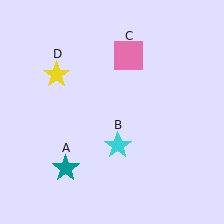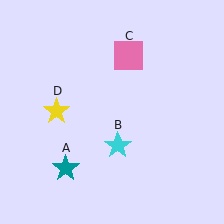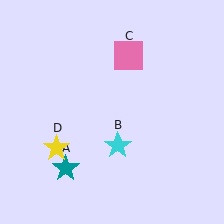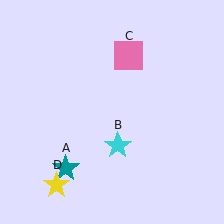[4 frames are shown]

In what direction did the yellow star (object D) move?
The yellow star (object D) moved down.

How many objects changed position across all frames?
1 object changed position: yellow star (object D).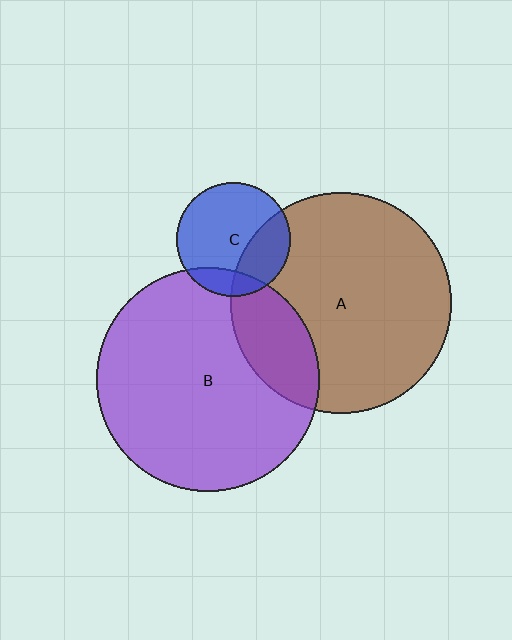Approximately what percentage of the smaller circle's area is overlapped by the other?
Approximately 30%.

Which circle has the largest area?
Circle B (purple).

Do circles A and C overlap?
Yes.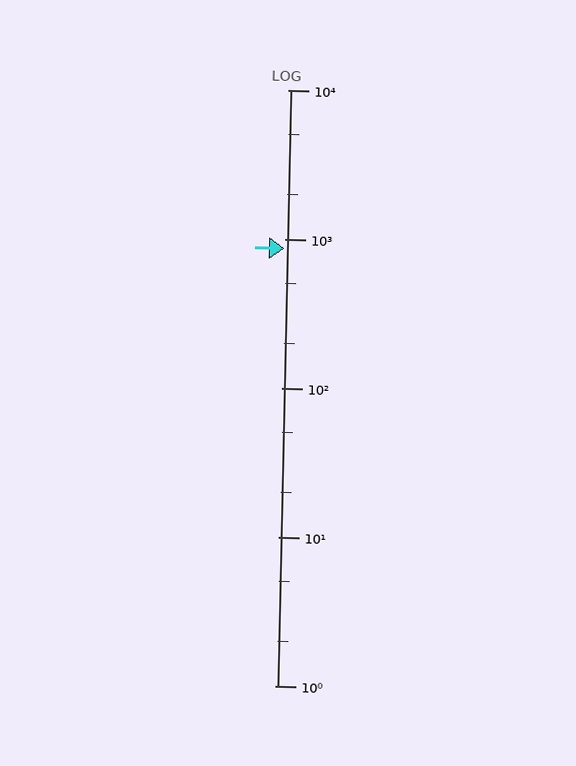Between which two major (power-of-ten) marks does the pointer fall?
The pointer is between 100 and 1000.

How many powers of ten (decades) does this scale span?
The scale spans 4 decades, from 1 to 10000.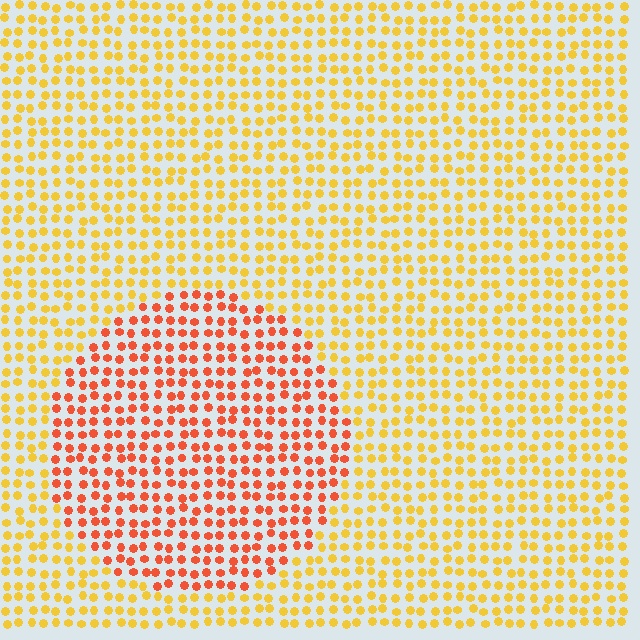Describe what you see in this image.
The image is filled with small yellow elements in a uniform arrangement. A circle-shaped region is visible where the elements are tinted to a slightly different hue, forming a subtle color boundary.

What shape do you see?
I see a circle.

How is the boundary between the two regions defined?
The boundary is defined purely by a slight shift in hue (about 38 degrees). Spacing, size, and orientation are identical on both sides.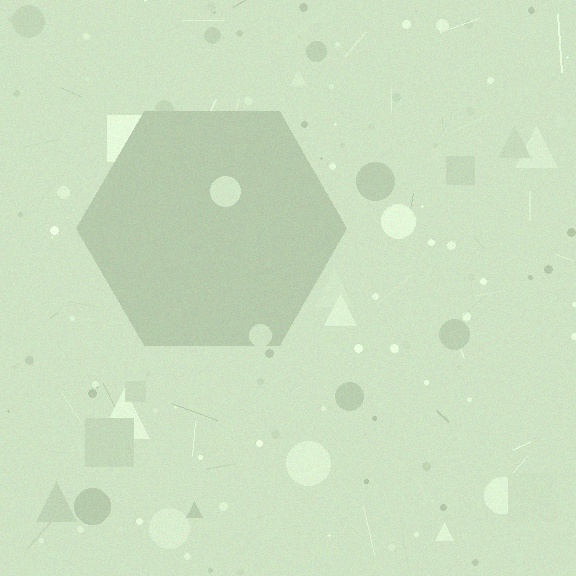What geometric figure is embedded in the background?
A hexagon is embedded in the background.